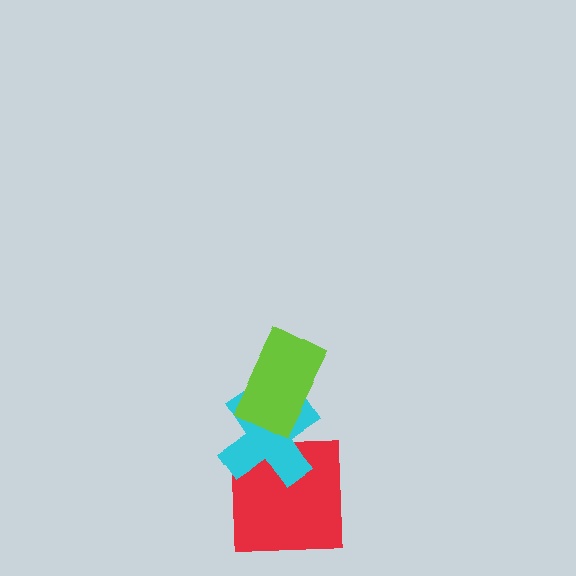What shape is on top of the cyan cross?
The lime rectangle is on top of the cyan cross.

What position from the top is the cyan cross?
The cyan cross is 2nd from the top.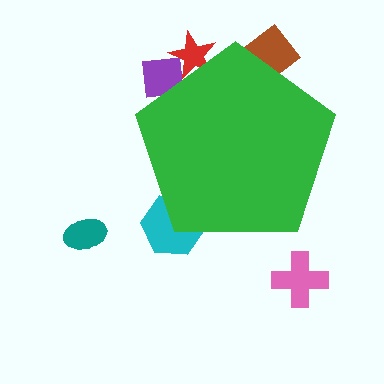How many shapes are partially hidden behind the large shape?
4 shapes are partially hidden.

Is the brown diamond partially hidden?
Yes, the brown diamond is partially hidden behind the green pentagon.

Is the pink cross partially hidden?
No, the pink cross is fully visible.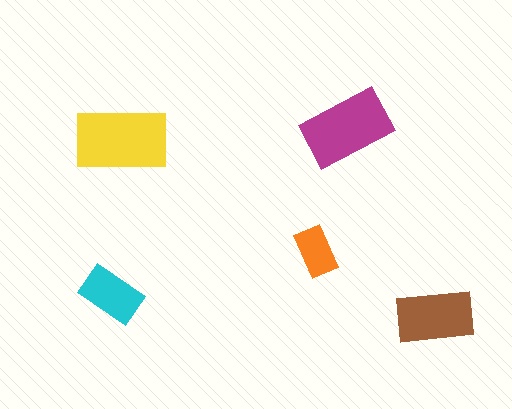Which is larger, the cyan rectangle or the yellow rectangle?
The yellow one.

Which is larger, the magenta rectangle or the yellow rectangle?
The yellow one.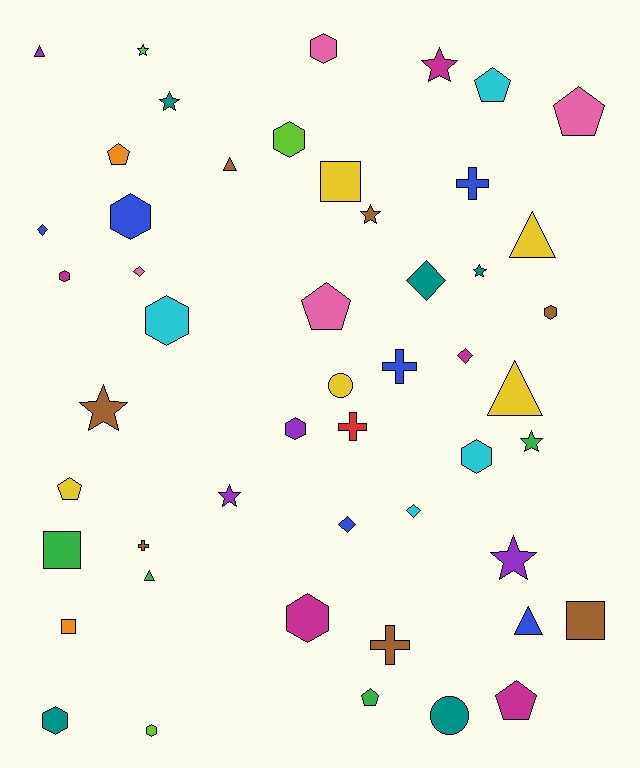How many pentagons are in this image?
There are 7 pentagons.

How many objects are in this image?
There are 50 objects.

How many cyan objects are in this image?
There are 4 cyan objects.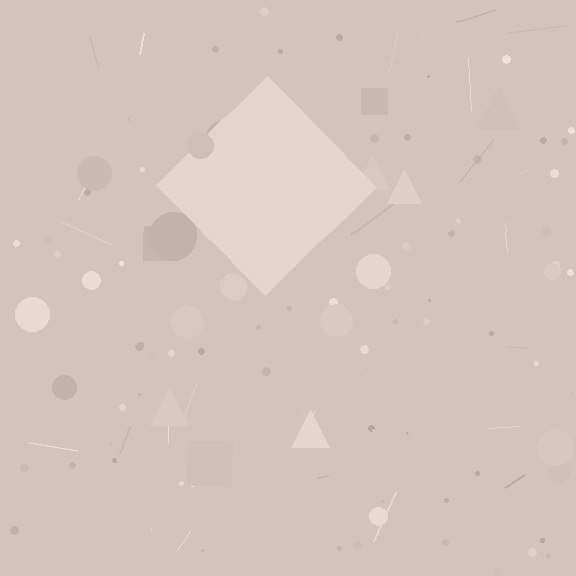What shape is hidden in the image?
A diamond is hidden in the image.